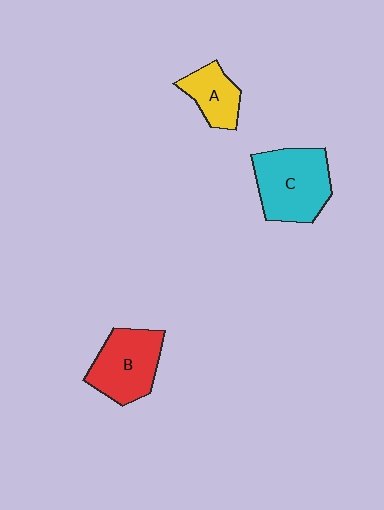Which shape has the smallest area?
Shape A (yellow).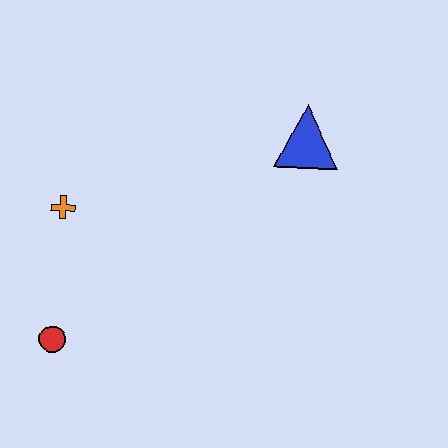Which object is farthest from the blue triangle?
The red circle is farthest from the blue triangle.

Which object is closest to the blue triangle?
The orange cross is closest to the blue triangle.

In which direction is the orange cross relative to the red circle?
The orange cross is above the red circle.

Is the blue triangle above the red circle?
Yes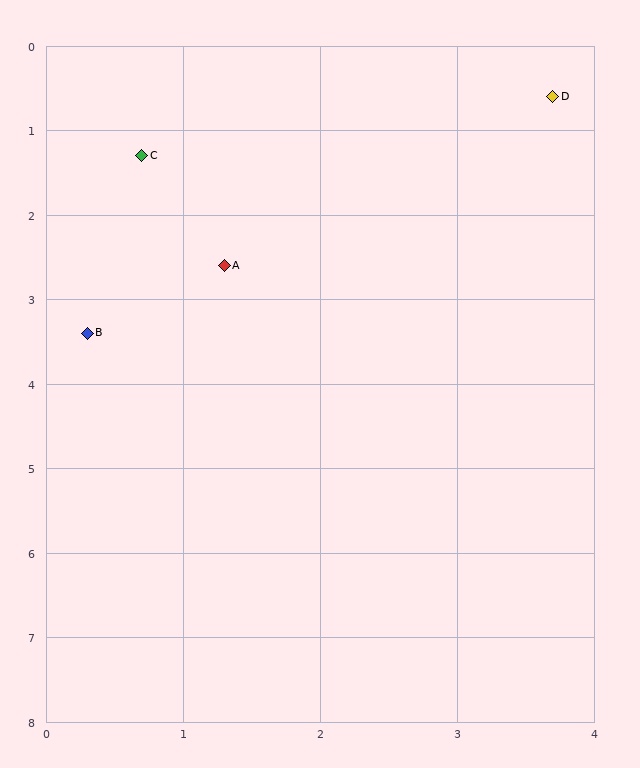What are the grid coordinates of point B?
Point B is at approximately (0.3, 3.4).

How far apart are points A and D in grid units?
Points A and D are about 3.1 grid units apart.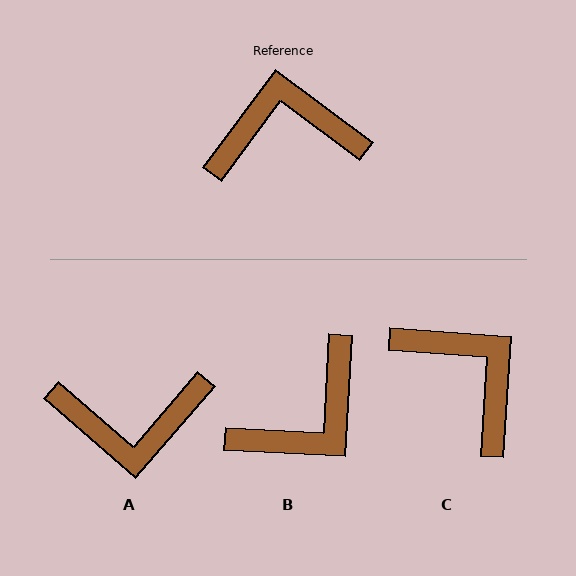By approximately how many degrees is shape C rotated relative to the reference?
Approximately 57 degrees clockwise.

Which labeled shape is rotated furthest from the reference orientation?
A, about 176 degrees away.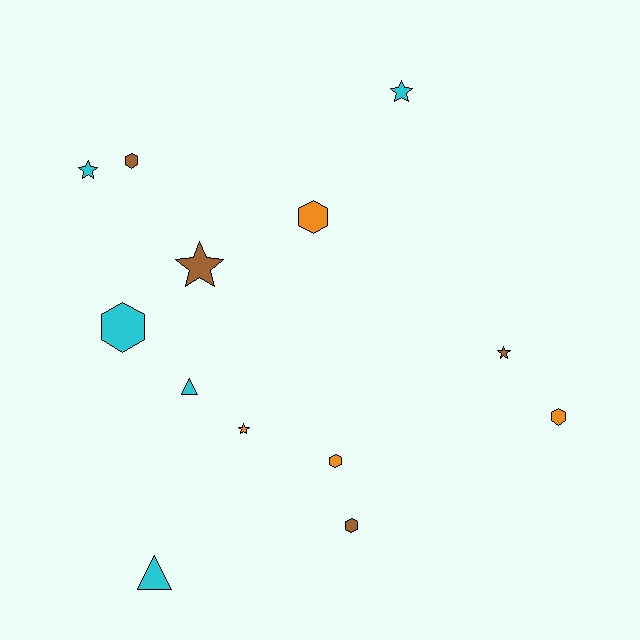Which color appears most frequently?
Cyan, with 5 objects.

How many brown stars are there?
There are 2 brown stars.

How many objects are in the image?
There are 13 objects.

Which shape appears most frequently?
Hexagon, with 6 objects.